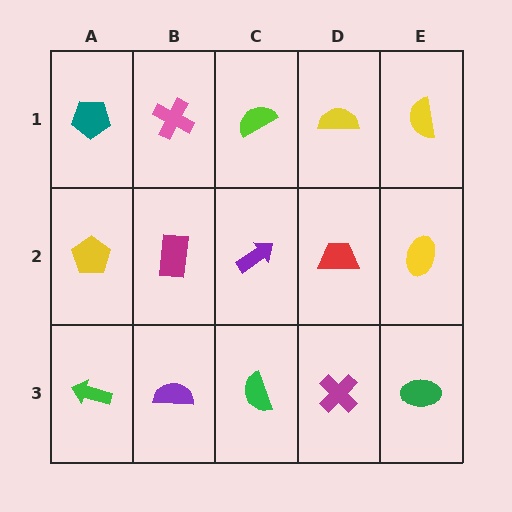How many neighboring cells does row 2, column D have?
4.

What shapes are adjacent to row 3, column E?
A yellow ellipse (row 2, column E), a magenta cross (row 3, column D).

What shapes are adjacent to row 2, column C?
A lime semicircle (row 1, column C), a green semicircle (row 3, column C), a magenta rectangle (row 2, column B), a red trapezoid (row 2, column D).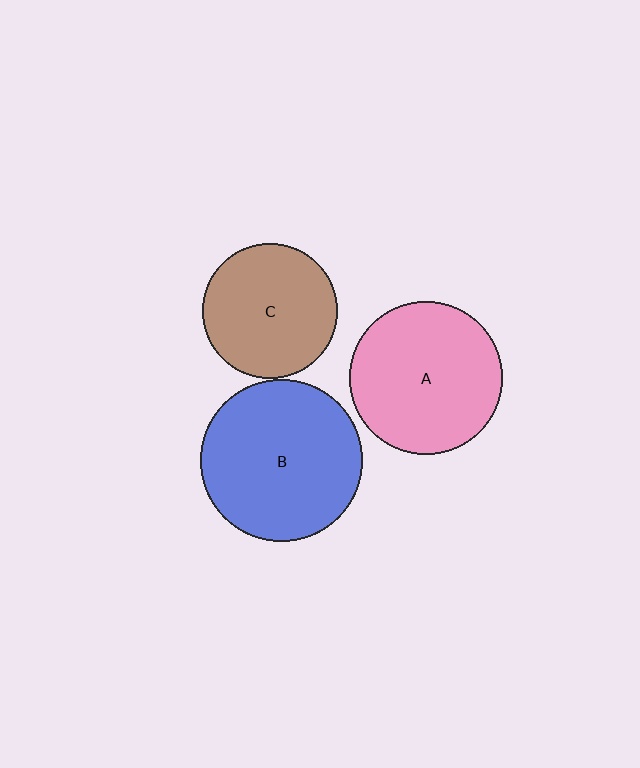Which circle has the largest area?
Circle B (blue).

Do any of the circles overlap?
No, none of the circles overlap.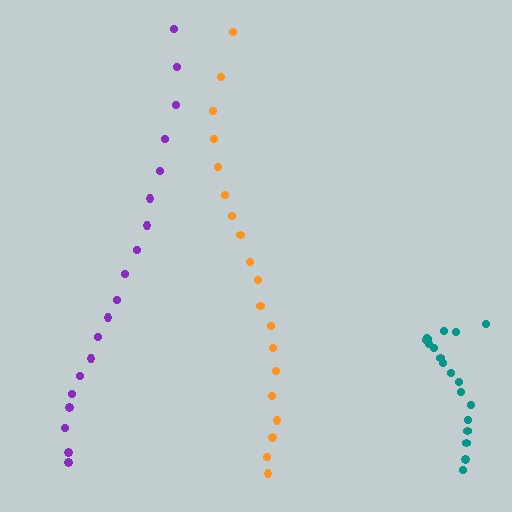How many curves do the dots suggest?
There are 3 distinct paths.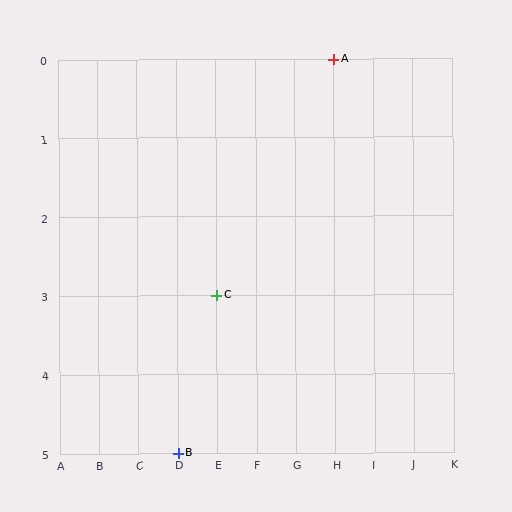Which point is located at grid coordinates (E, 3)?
Point C is at (E, 3).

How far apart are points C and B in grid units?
Points C and B are 1 column and 2 rows apart (about 2.2 grid units diagonally).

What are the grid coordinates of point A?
Point A is at grid coordinates (H, 0).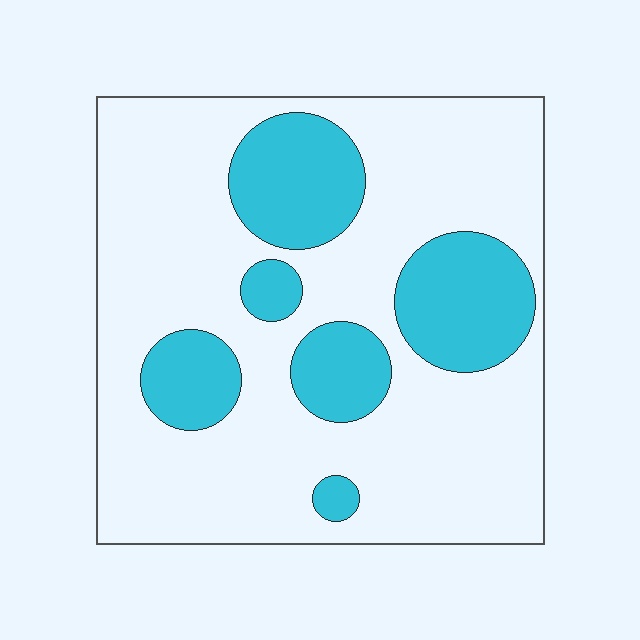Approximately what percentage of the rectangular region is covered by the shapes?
Approximately 25%.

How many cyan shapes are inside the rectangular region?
6.